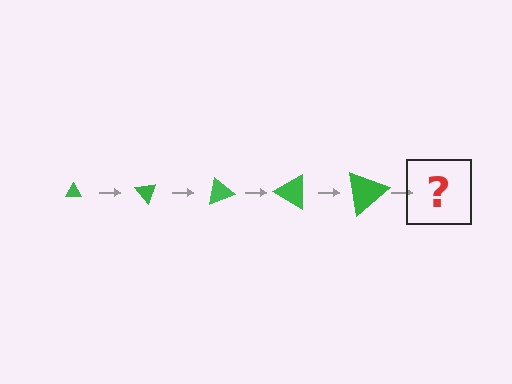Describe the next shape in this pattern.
It should be a triangle, larger than the previous one and rotated 250 degrees from the start.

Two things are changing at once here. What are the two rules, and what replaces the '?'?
The two rules are that the triangle grows larger each step and it rotates 50 degrees each step. The '?' should be a triangle, larger than the previous one and rotated 250 degrees from the start.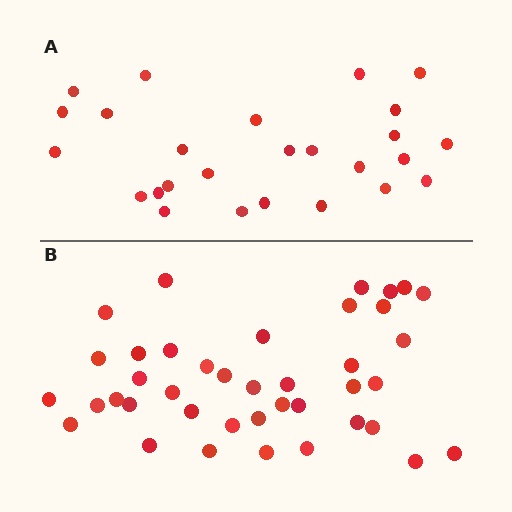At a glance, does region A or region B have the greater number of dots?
Region B (the bottom region) has more dots.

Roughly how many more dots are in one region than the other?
Region B has approximately 15 more dots than region A.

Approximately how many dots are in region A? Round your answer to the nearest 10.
About 30 dots. (The exact count is 26, which rounds to 30.)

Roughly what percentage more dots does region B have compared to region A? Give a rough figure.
About 55% more.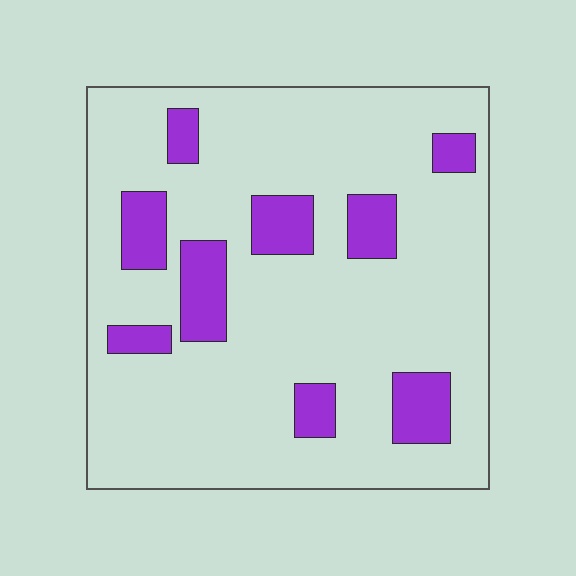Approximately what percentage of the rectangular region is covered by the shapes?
Approximately 15%.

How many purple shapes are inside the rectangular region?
9.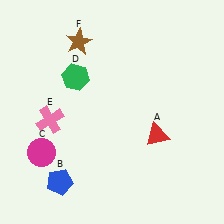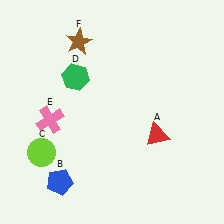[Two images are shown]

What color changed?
The circle (C) changed from magenta in Image 1 to lime in Image 2.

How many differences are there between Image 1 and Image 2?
There is 1 difference between the two images.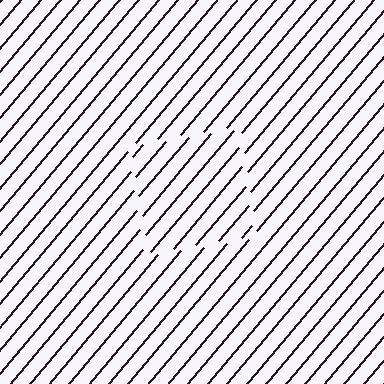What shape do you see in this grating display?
An illusory square. The interior of the shape contains the same grating, shifted by half a period — the contour is defined by the phase discontinuity where line-ends from the inner and outer gratings abut.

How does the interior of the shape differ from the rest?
The interior of the shape contains the same grating, shifted by half a period — the contour is defined by the phase discontinuity where line-ends from the inner and outer gratings abut.